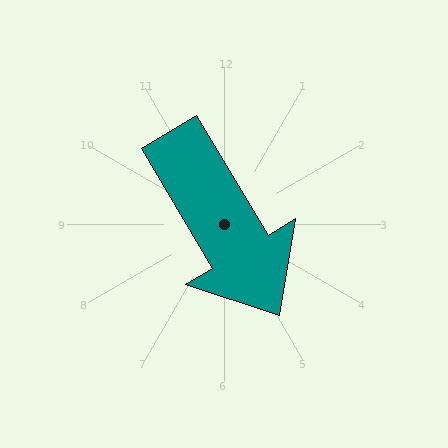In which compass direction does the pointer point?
Southeast.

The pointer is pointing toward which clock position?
Roughly 5 o'clock.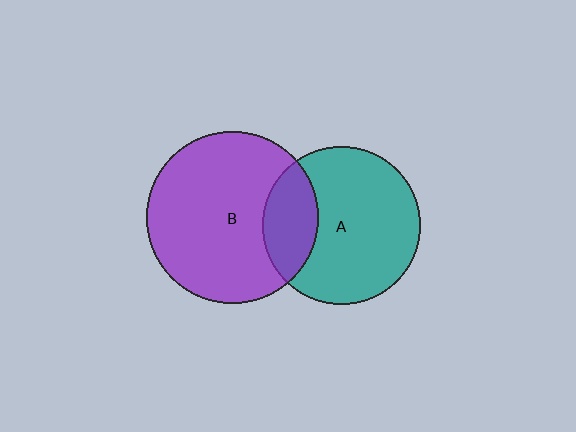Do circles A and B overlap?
Yes.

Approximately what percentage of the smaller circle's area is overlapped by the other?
Approximately 25%.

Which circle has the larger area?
Circle B (purple).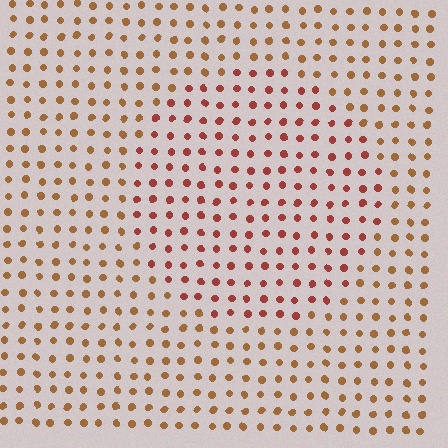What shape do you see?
I see a circle.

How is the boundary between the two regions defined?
The boundary is defined purely by a slight shift in hue (about 28 degrees). Spacing, size, and orientation are identical on both sides.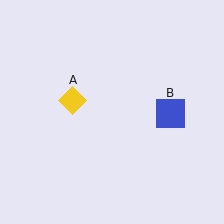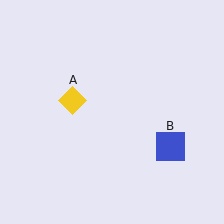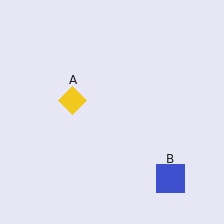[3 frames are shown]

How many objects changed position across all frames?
1 object changed position: blue square (object B).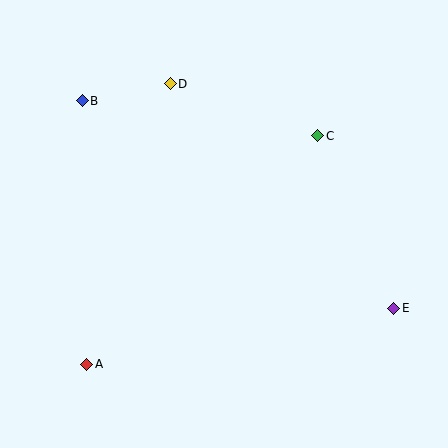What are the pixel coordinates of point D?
Point D is at (170, 84).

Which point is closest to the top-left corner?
Point B is closest to the top-left corner.